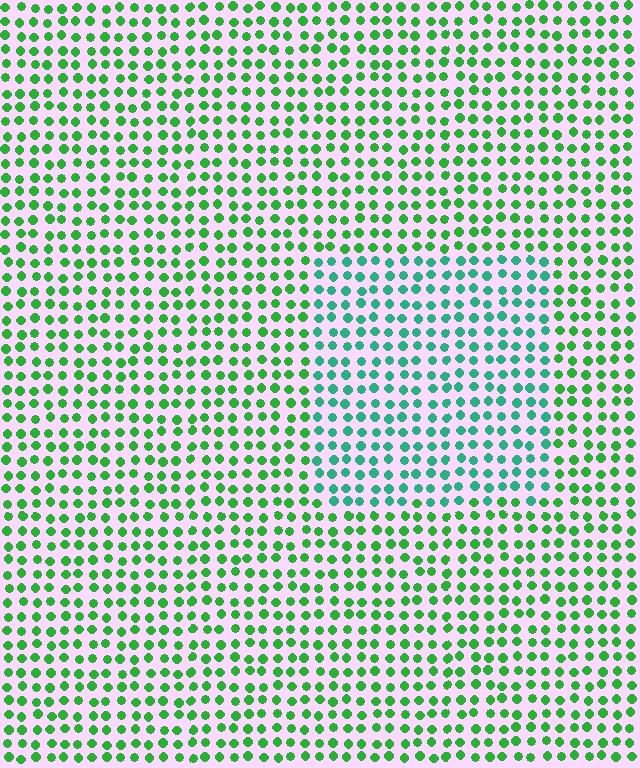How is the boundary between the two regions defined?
The boundary is defined purely by a slight shift in hue (about 35 degrees). Spacing, size, and orientation are identical on both sides.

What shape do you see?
I see a rectangle.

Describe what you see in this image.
The image is filled with small green elements in a uniform arrangement. A rectangle-shaped region is visible where the elements are tinted to a slightly different hue, forming a subtle color boundary.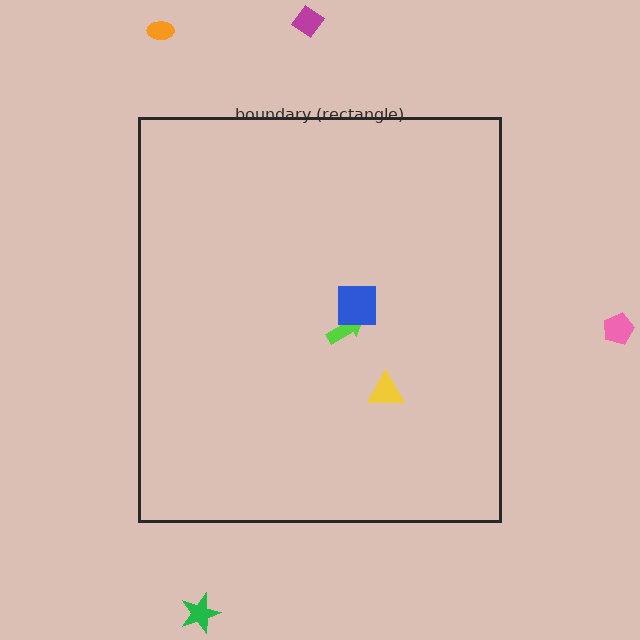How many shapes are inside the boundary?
3 inside, 4 outside.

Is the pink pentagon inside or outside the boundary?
Outside.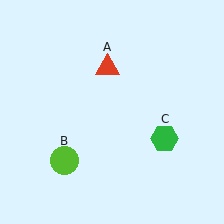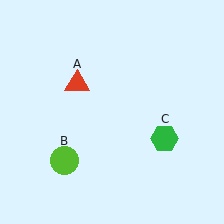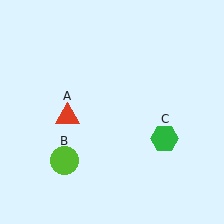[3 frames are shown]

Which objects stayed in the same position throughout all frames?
Lime circle (object B) and green hexagon (object C) remained stationary.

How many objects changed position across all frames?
1 object changed position: red triangle (object A).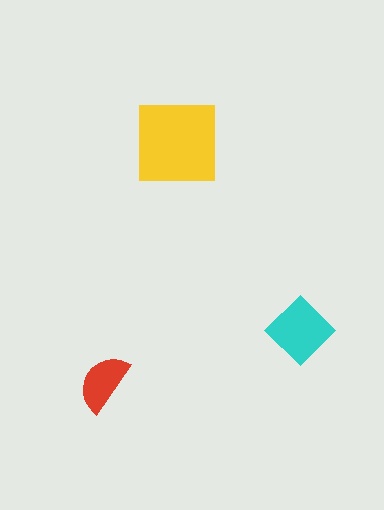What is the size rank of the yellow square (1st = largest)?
1st.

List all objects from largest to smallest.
The yellow square, the cyan diamond, the red semicircle.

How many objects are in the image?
There are 3 objects in the image.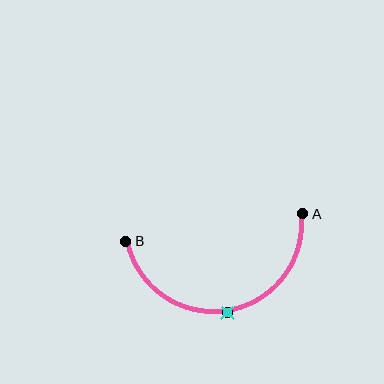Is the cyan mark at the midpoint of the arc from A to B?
Yes. The cyan mark lies on the arc at equal arc-length from both A and B — it is the arc midpoint.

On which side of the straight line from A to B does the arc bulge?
The arc bulges below the straight line connecting A and B.